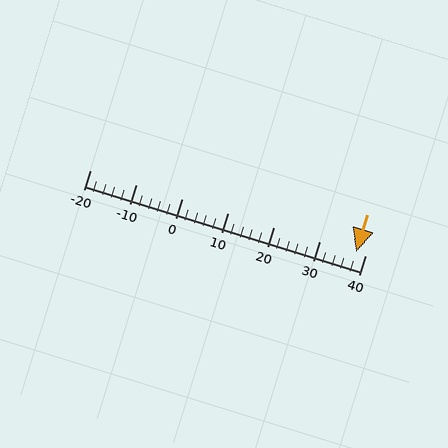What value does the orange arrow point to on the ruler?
The orange arrow points to approximately 38.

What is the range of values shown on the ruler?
The ruler shows values from -20 to 40.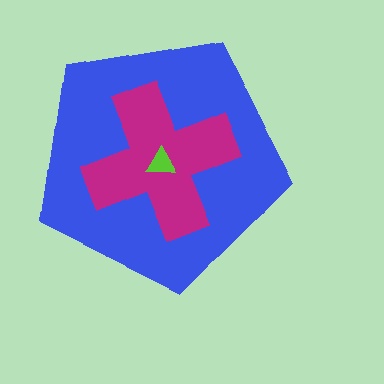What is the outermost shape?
The blue pentagon.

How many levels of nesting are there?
3.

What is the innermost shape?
The lime triangle.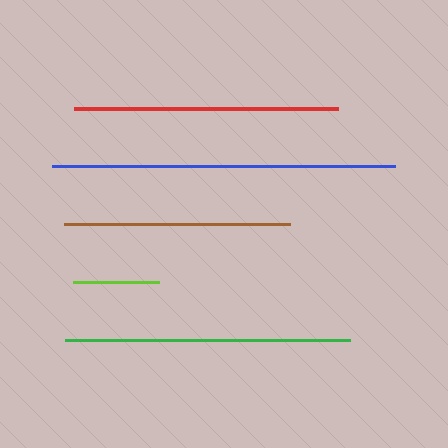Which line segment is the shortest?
The lime line is the shortest at approximately 86 pixels.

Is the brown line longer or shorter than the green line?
The green line is longer than the brown line.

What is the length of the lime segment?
The lime segment is approximately 86 pixels long.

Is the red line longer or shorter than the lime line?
The red line is longer than the lime line.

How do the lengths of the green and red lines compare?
The green and red lines are approximately the same length.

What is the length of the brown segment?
The brown segment is approximately 227 pixels long.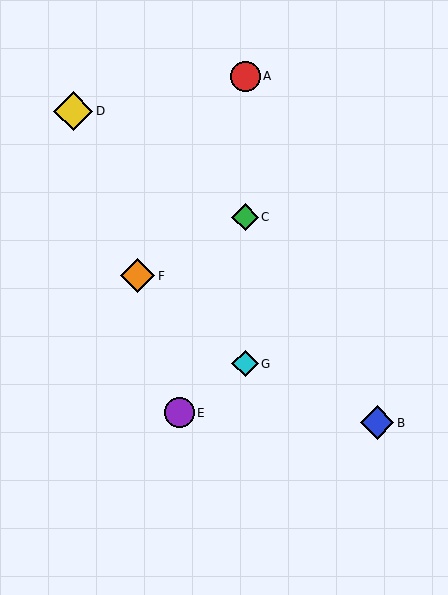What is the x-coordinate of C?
Object C is at x≈245.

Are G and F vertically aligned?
No, G is at x≈245 and F is at x≈138.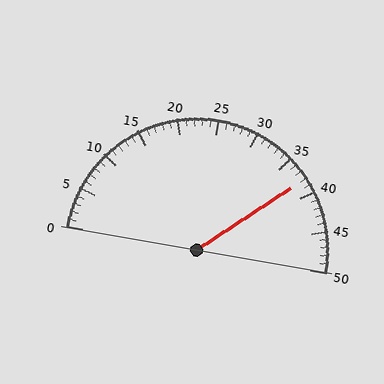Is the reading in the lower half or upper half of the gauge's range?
The reading is in the upper half of the range (0 to 50).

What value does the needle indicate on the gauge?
The needle indicates approximately 38.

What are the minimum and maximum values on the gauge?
The gauge ranges from 0 to 50.